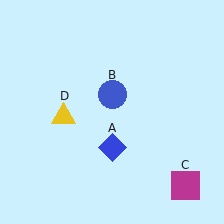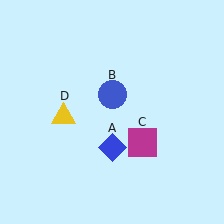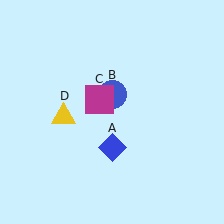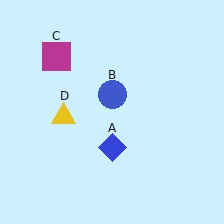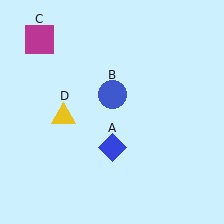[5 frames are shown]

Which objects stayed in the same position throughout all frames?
Blue diamond (object A) and blue circle (object B) and yellow triangle (object D) remained stationary.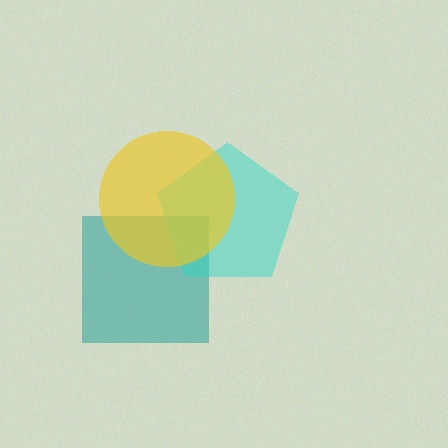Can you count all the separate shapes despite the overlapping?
Yes, there are 3 separate shapes.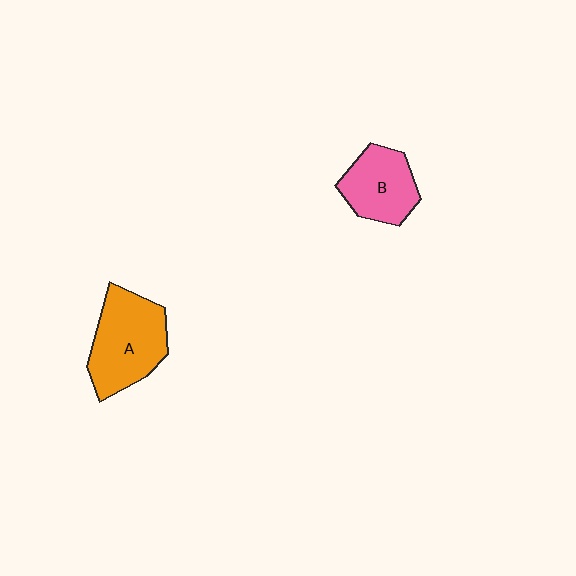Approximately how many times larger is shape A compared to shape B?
Approximately 1.4 times.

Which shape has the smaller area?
Shape B (pink).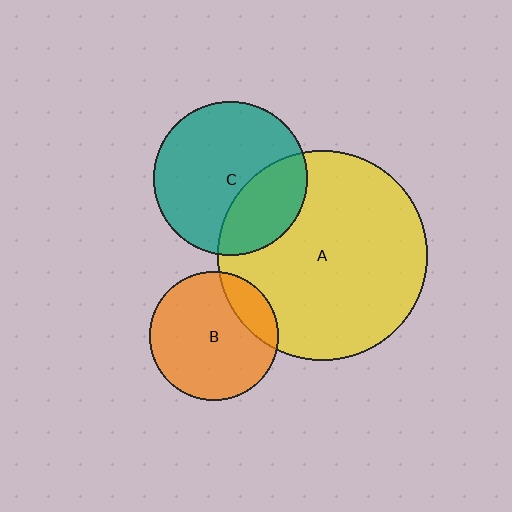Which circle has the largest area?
Circle A (yellow).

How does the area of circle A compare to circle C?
Approximately 1.9 times.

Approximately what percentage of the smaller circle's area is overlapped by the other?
Approximately 20%.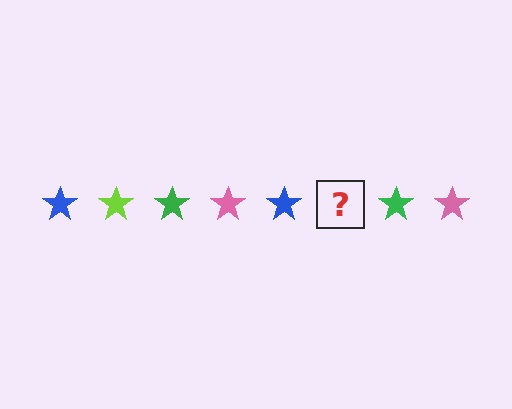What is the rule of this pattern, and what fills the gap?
The rule is that the pattern cycles through blue, lime, green, pink stars. The gap should be filled with a lime star.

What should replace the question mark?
The question mark should be replaced with a lime star.